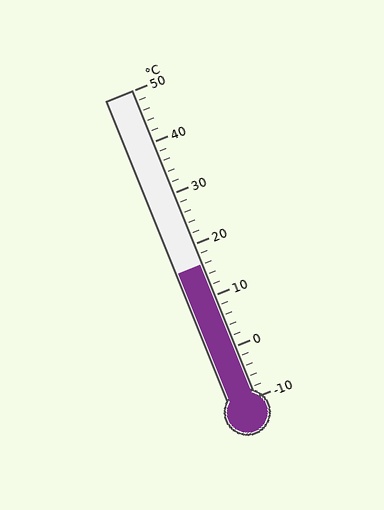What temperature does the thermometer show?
The thermometer shows approximately 16°C.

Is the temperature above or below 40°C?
The temperature is below 40°C.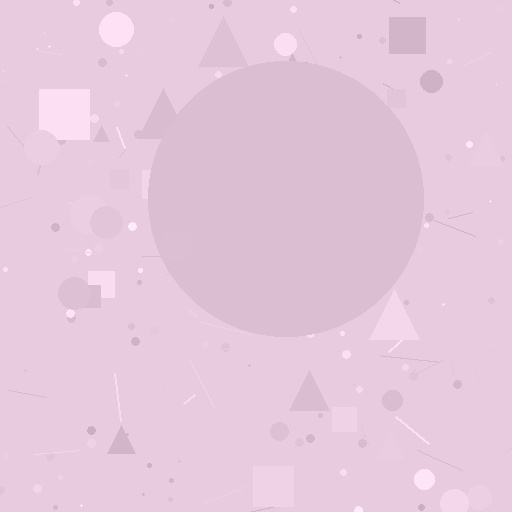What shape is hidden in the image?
A circle is hidden in the image.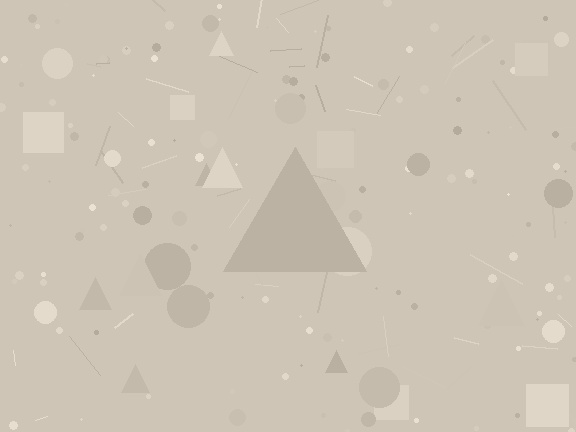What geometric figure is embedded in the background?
A triangle is embedded in the background.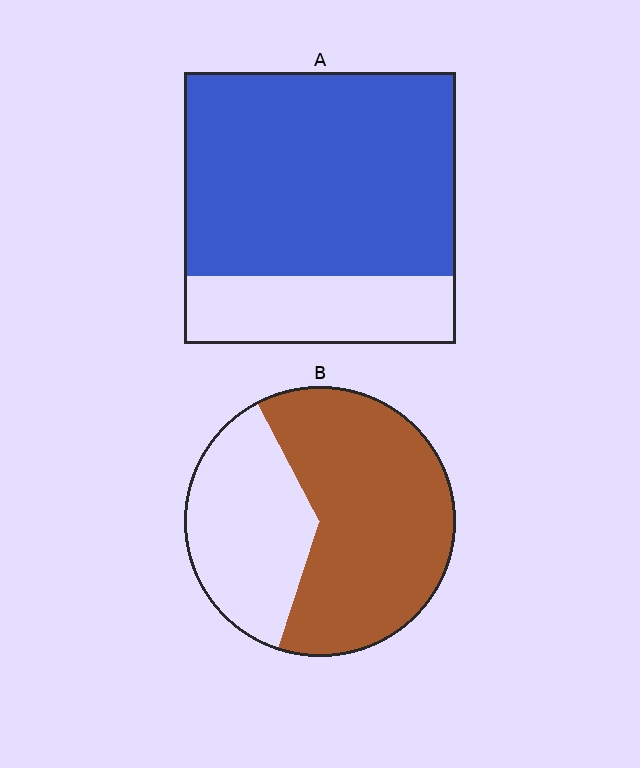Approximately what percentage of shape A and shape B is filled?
A is approximately 75% and B is approximately 65%.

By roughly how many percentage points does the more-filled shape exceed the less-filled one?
By roughly 10 percentage points (A over B).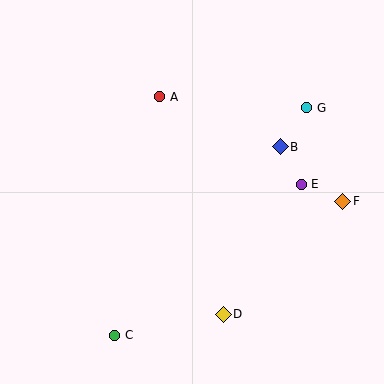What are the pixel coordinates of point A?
Point A is at (160, 97).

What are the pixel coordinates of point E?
Point E is at (301, 184).